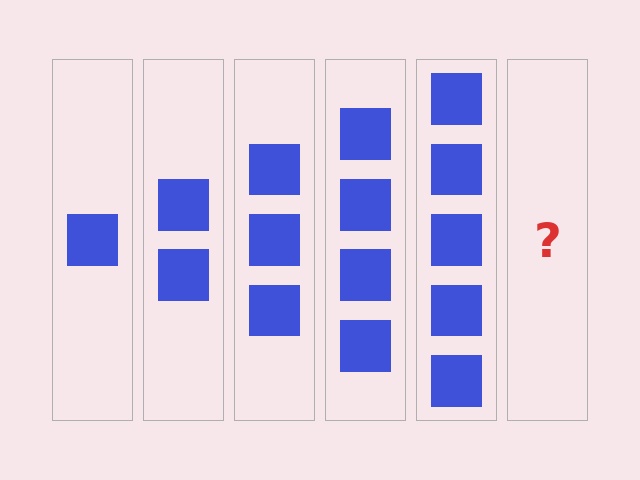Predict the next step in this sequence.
The next step is 6 squares.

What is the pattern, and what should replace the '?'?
The pattern is that each step adds one more square. The '?' should be 6 squares.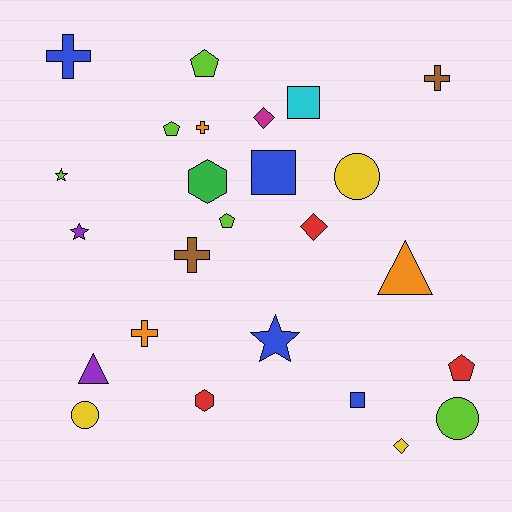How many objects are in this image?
There are 25 objects.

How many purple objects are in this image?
There are 2 purple objects.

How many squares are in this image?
There are 3 squares.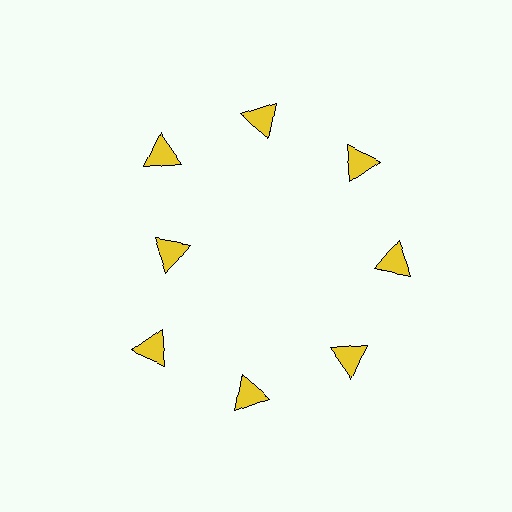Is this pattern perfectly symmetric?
No. The 8 yellow triangles are arranged in a ring, but one element near the 9 o'clock position is pulled inward toward the center, breaking the 8-fold rotational symmetry.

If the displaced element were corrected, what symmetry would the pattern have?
It would have 8-fold rotational symmetry — the pattern would map onto itself every 45 degrees.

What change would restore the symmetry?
The symmetry would be restored by moving it outward, back onto the ring so that all 8 triangles sit at equal angles and equal distance from the center.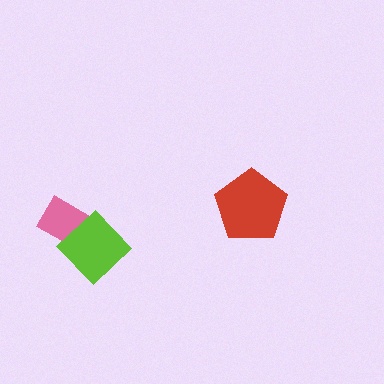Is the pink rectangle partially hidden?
Yes, it is partially covered by another shape.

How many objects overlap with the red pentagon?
0 objects overlap with the red pentagon.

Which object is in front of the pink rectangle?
The lime diamond is in front of the pink rectangle.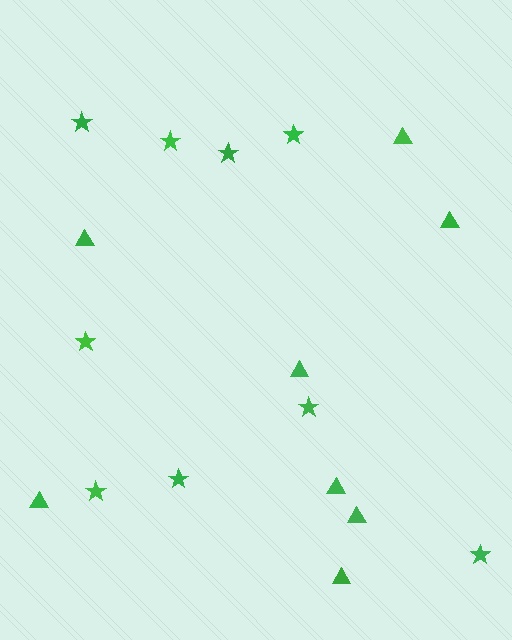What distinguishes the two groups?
There are 2 groups: one group of triangles (8) and one group of stars (9).